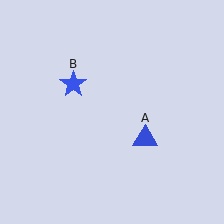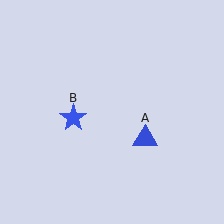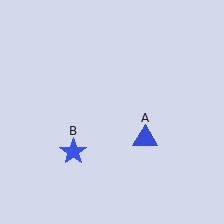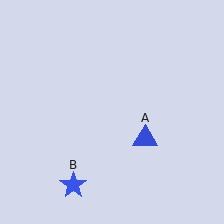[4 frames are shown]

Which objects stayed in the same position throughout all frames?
Blue triangle (object A) remained stationary.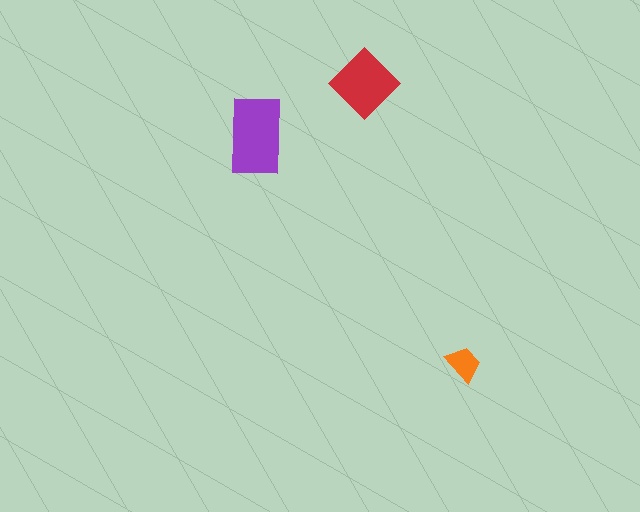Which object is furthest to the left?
The purple rectangle is leftmost.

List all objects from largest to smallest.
The purple rectangle, the red diamond, the orange trapezoid.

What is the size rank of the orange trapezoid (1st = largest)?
3rd.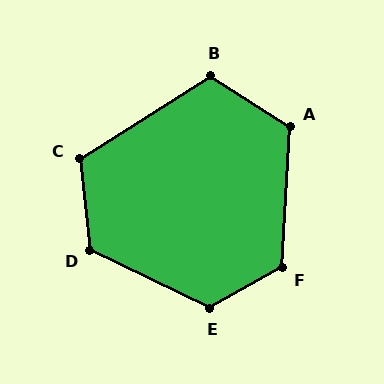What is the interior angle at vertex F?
Approximately 122 degrees (obtuse).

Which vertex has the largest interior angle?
E, at approximately 125 degrees.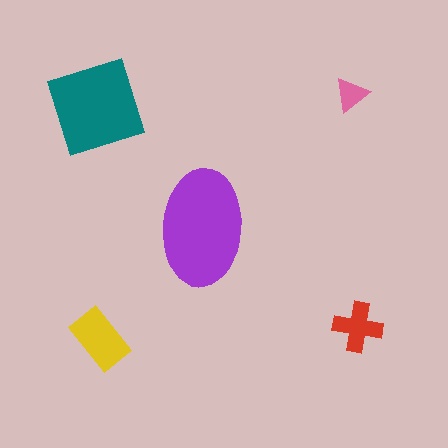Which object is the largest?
The purple ellipse.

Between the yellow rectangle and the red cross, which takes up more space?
The yellow rectangle.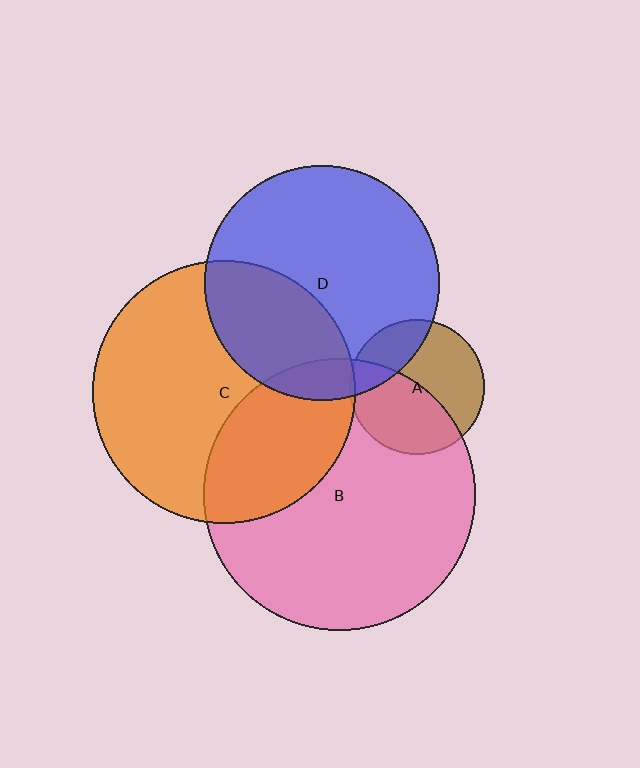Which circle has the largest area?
Circle B (pink).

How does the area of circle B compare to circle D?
Approximately 1.3 times.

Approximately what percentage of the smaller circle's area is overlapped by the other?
Approximately 25%.